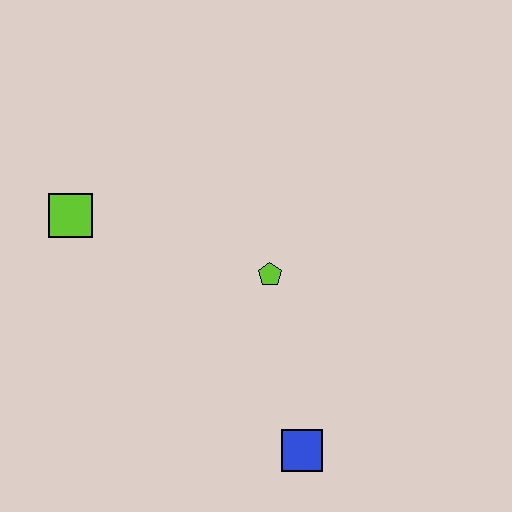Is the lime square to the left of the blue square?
Yes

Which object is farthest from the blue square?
The lime square is farthest from the blue square.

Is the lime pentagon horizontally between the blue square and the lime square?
Yes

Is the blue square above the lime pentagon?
No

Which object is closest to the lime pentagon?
The blue square is closest to the lime pentagon.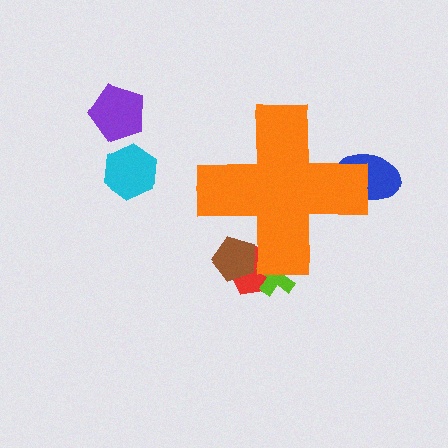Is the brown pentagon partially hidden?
Yes, the brown pentagon is partially hidden behind the orange cross.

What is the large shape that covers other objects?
An orange cross.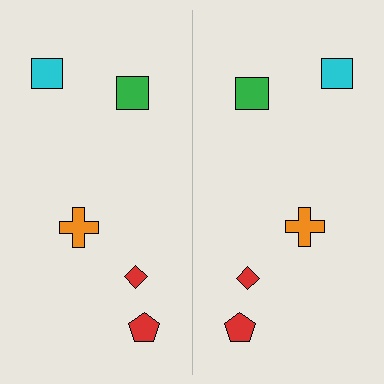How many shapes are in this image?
There are 10 shapes in this image.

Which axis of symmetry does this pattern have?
The pattern has a vertical axis of symmetry running through the center of the image.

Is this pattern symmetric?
Yes, this pattern has bilateral (reflection) symmetry.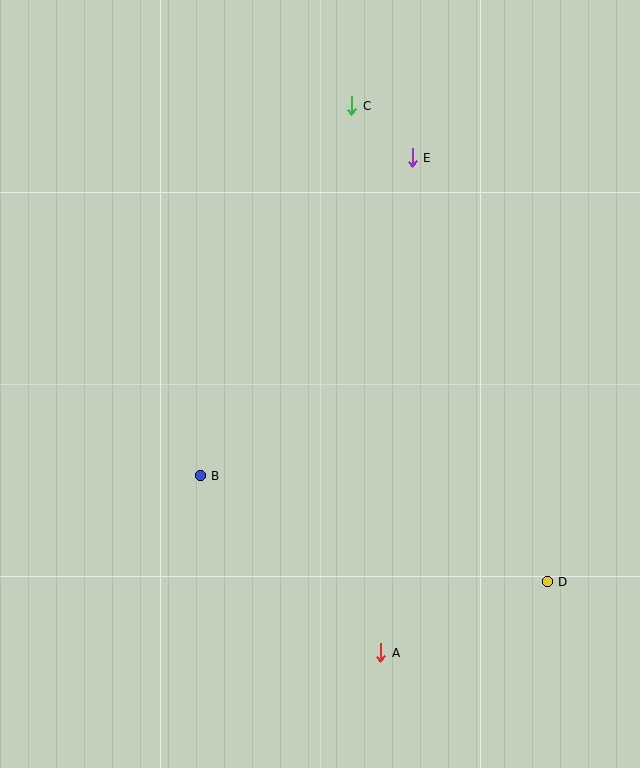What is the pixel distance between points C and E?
The distance between C and E is 80 pixels.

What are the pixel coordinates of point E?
Point E is at (412, 158).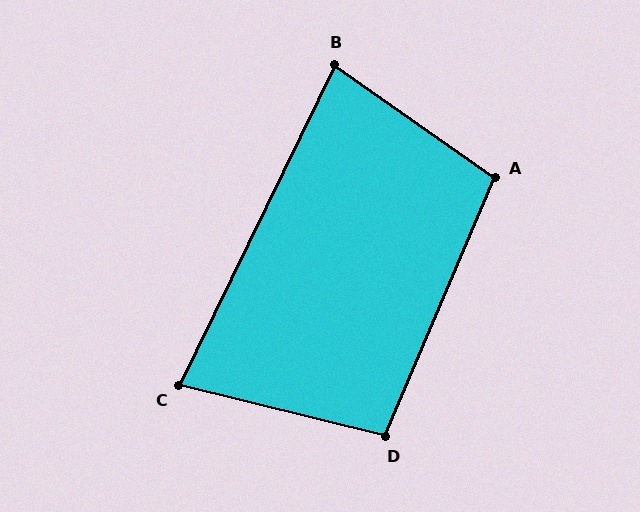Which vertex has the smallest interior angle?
C, at approximately 78 degrees.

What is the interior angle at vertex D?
Approximately 99 degrees (obtuse).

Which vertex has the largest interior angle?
A, at approximately 102 degrees.